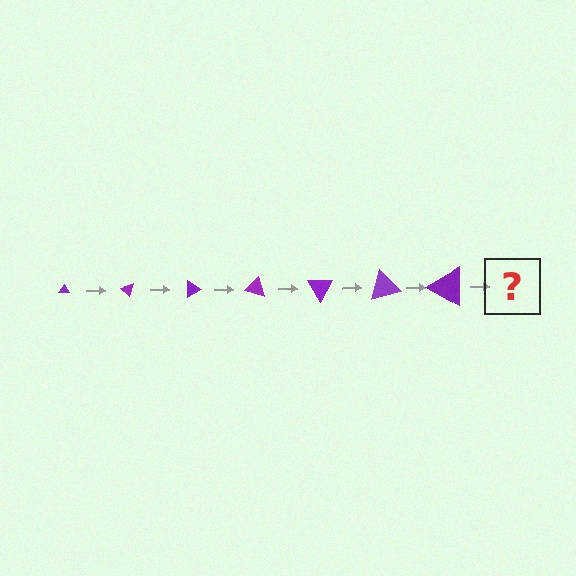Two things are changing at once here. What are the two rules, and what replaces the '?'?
The two rules are that the triangle grows larger each step and it rotates 45 degrees each step. The '?' should be a triangle, larger than the previous one and rotated 315 degrees from the start.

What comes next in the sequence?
The next element should be a triangle, larger than the previous one and rotated 315 degrees from the start.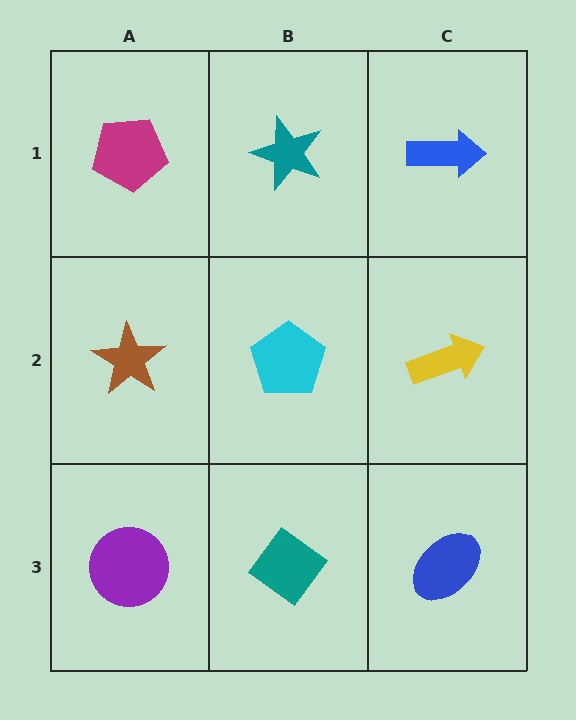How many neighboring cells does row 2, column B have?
4.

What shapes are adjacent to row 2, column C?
A blue arrow (row 1, column C), a blue ellipse (row 3, column C), a cyan pentagon (row 2, column B).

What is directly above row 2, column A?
A magenta pentagon.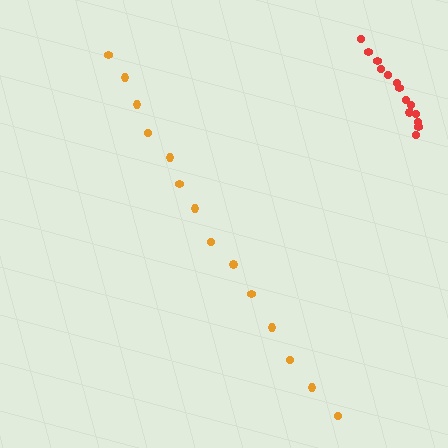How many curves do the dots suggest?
There are 2 distinct paths.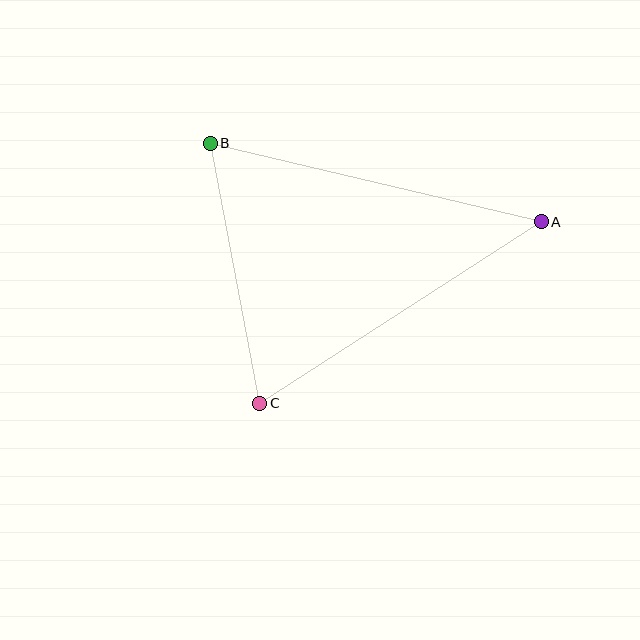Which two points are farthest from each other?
Points A and B are farthest from each other.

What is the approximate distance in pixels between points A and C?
The distance between A and C is approximately 335 pixels.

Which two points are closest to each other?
Points B and C are closest to each other.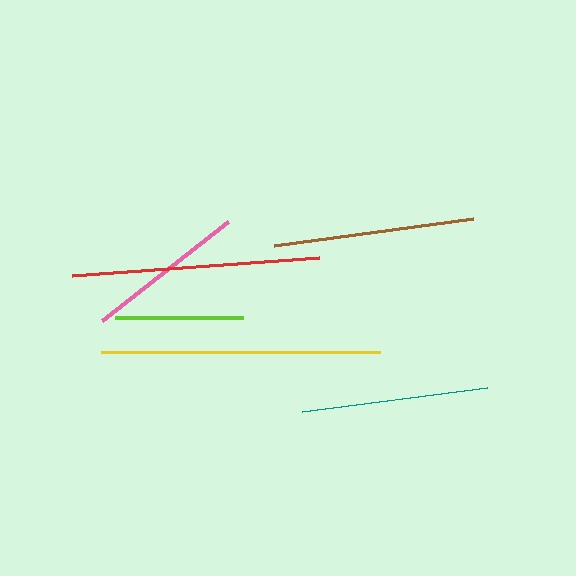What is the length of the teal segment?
The teal segment is approximately 187 pixels long.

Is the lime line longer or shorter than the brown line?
The brown line is longer than the lime line.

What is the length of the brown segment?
The brown segment is approximately 201 pixels long.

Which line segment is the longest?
The yellow line is the longest at approximately 279 pixels.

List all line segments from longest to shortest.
From longest to shortest: yellow, red, brown, teal, pink, lime.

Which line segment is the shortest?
The lime line is the shortest at approximately 127 pixels.